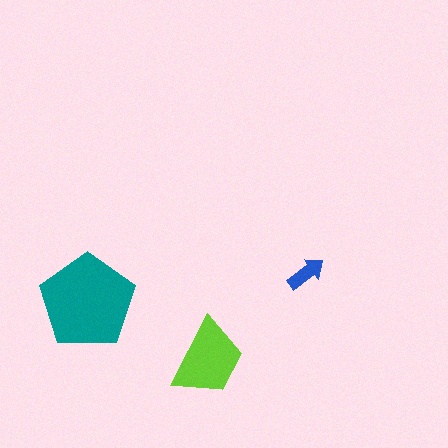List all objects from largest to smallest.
The teal pentagon, the lime trapezoid, the blue arrow.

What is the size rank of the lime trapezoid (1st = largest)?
2nd.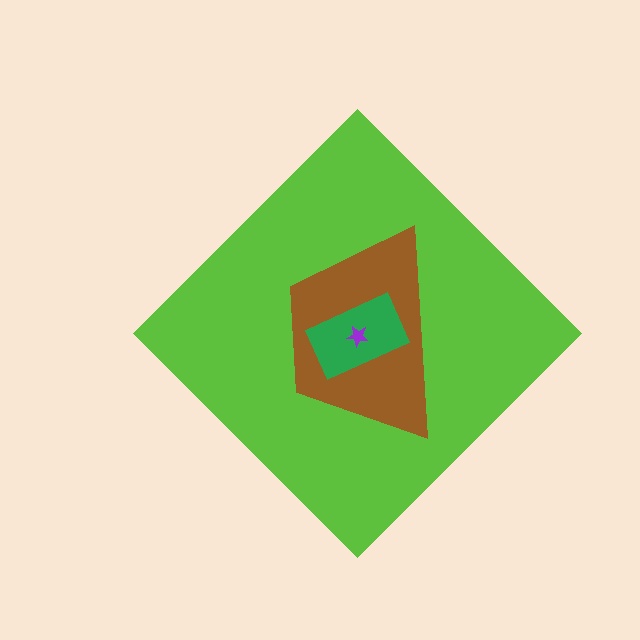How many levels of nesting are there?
4.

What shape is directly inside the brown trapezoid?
The green rectangle.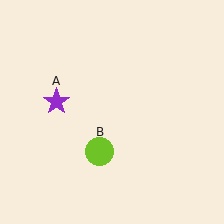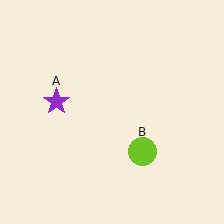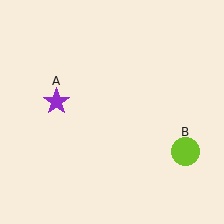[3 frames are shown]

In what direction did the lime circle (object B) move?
The lime circle (object B) moved right.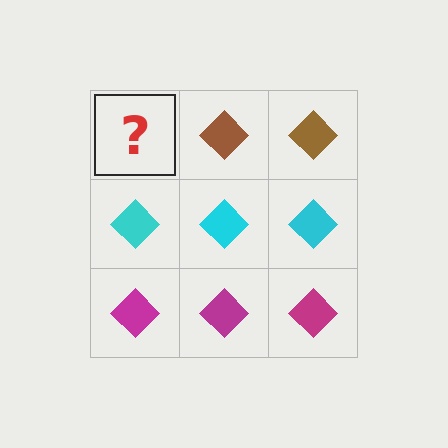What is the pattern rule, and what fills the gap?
The rule is that each row has a consistent color. The gap should be filled with a brown diamond.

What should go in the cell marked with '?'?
The missing cell should contain a brown diamond.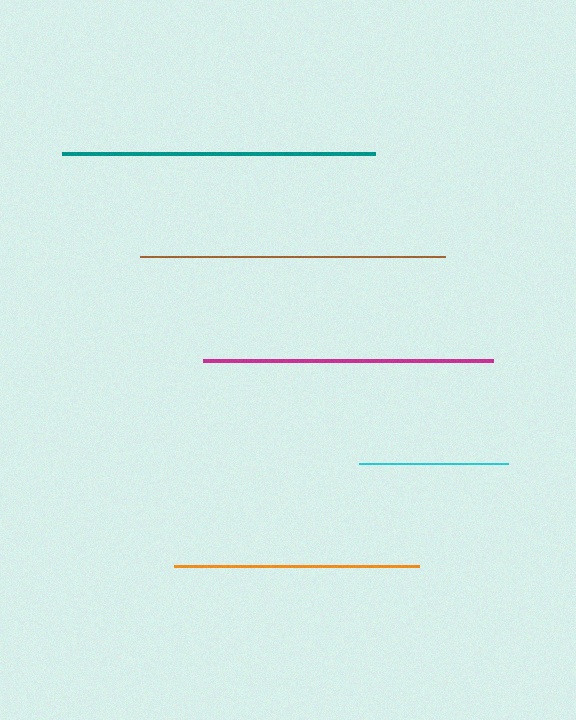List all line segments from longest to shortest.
From longest to shortest: teal, brown, magenta, orange, cyan.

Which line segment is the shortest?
The cyan line is the shortest at approximately 149 pixels.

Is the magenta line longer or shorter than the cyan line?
The magenta line is longer than the cyan line.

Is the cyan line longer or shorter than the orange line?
The orange line is longer than the cyan line.